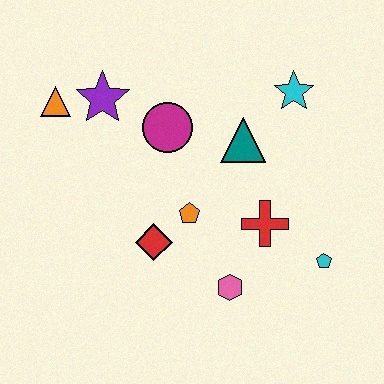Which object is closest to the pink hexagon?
The red cross is closest to the pink hexagon.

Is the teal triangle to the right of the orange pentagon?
Yes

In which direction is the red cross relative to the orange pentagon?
The red cross is to the right of the orange pentagon.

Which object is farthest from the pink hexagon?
The orange triangle is farthest from the pink hexagon.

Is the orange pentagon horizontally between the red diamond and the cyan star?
Yes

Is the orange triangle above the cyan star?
No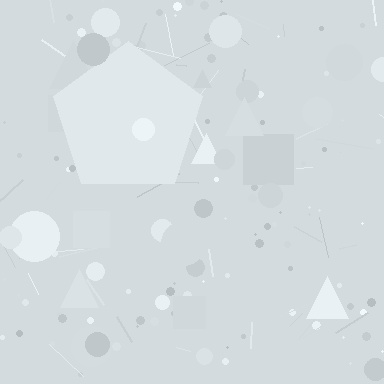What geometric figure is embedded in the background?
A pentagon is embedded in the background.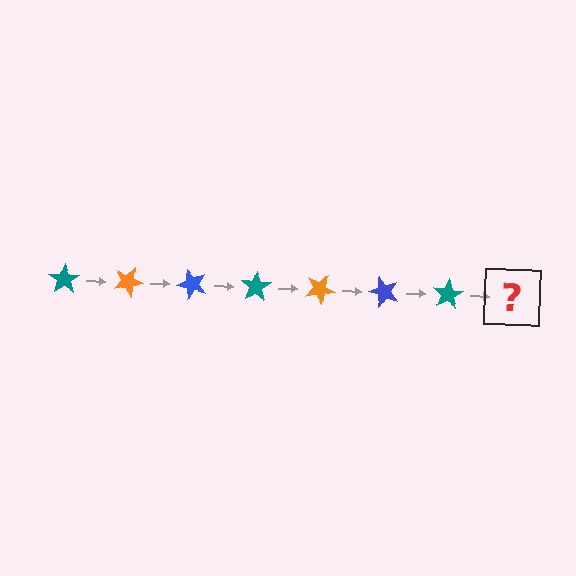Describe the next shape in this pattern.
It should be an orange star, rotated 175 degrees from the start.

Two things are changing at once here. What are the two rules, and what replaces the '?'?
The two rules are that it rotates 25 degrees each step and the color cycles through teal, orange, and blue. The '?' should be an orange star, rotated 175 degrees from the start.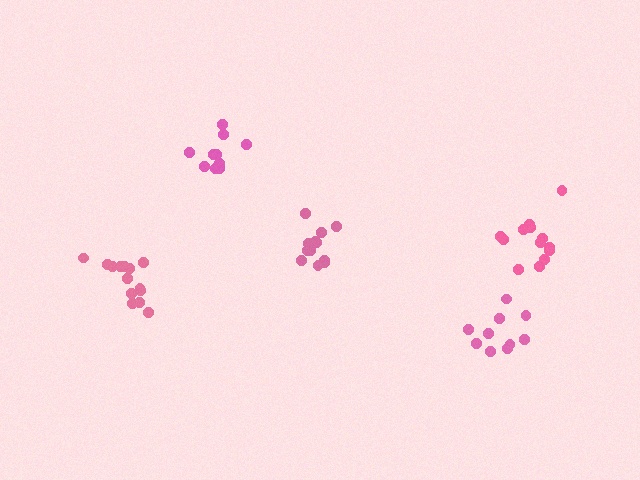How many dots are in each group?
Group 1: 12 dots, Group 2: 10 dots, Group 3: 10 dots, Group 4: 14 dots, Group 5: 13 dots (59 total).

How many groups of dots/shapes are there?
There are 5 groups.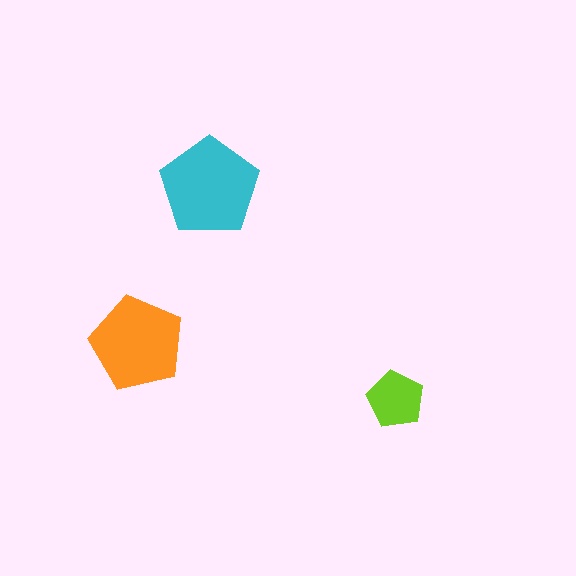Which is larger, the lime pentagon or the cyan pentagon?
The cyan one.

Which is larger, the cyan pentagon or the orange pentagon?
The cyan one.